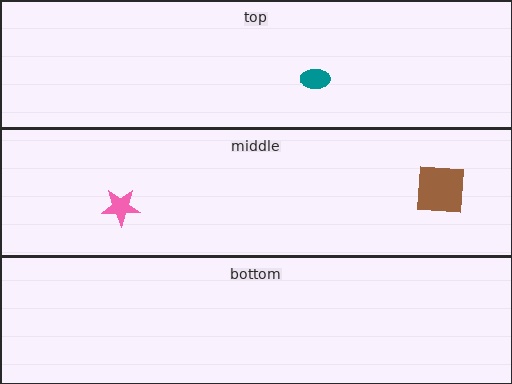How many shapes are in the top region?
1.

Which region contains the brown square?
The middle region.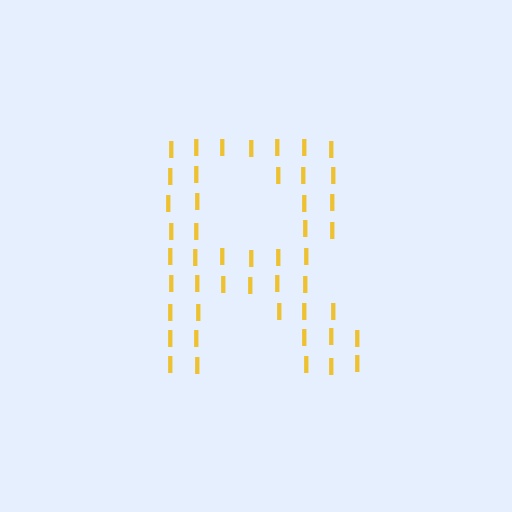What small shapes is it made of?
It is made of small letter I's.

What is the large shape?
The large shape is the letter R.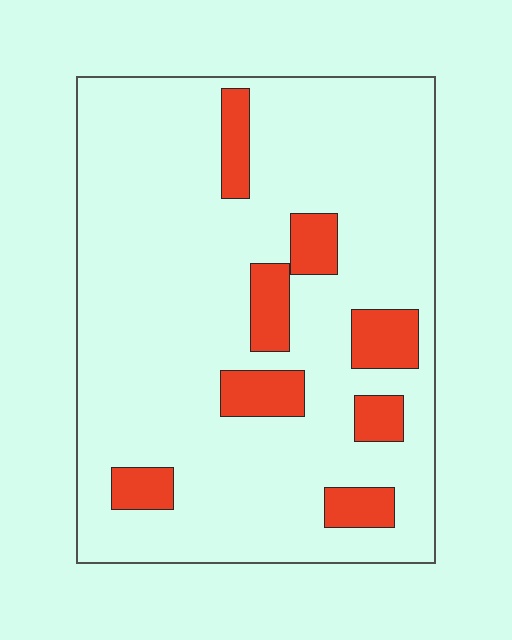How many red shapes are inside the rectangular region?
8.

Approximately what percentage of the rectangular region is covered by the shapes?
Approximately 15%.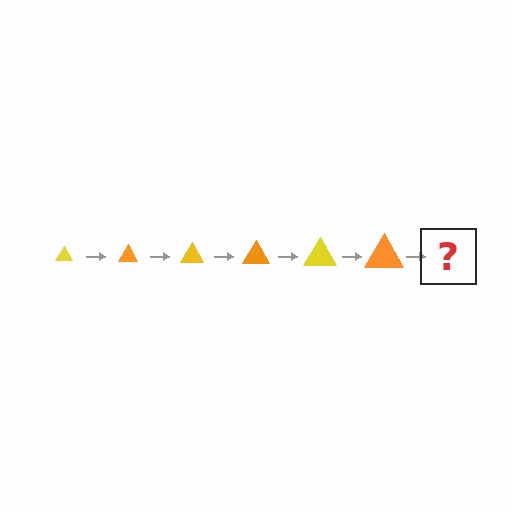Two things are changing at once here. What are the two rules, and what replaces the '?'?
The two rules are that the triangle grows larger each step and the color cycles through yellow and orange. The '?' should be a yellow triangle, larger than the previous one.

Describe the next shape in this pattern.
It should be a yellow triangle, larger than the previous one.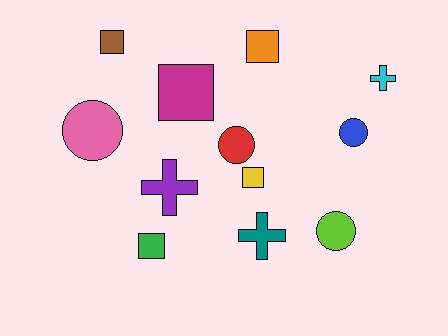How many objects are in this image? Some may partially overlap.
There are 12 objects.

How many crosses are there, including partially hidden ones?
There are 3 crosses.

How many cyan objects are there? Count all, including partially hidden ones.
There is 1 cyan object.